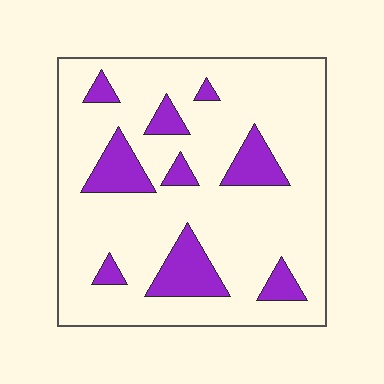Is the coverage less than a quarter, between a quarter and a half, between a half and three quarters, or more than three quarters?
Less than a quarter.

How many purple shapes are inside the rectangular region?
9.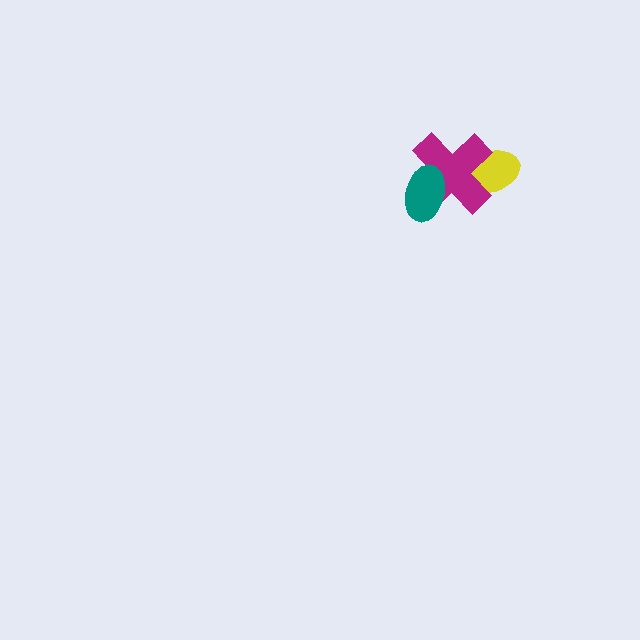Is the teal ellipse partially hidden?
No, no other shape covers it.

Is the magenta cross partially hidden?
Yes, it is partially covered by another shape.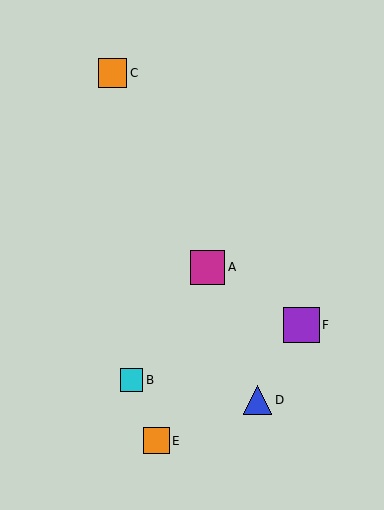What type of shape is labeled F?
Shape F is a purple square.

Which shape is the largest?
The purple square (labeled F) is the largest.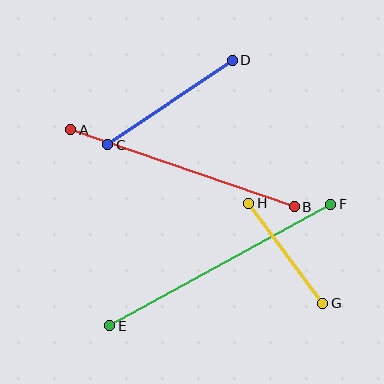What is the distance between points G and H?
The distance is approximately 124 pixels.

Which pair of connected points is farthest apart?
Points E and F are farthest apart.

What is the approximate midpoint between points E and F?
The midpoint is at approximately (220, 265) pixels.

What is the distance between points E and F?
The distance is approximately 253 pixels.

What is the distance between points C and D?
The distance is approximately 150 pixels.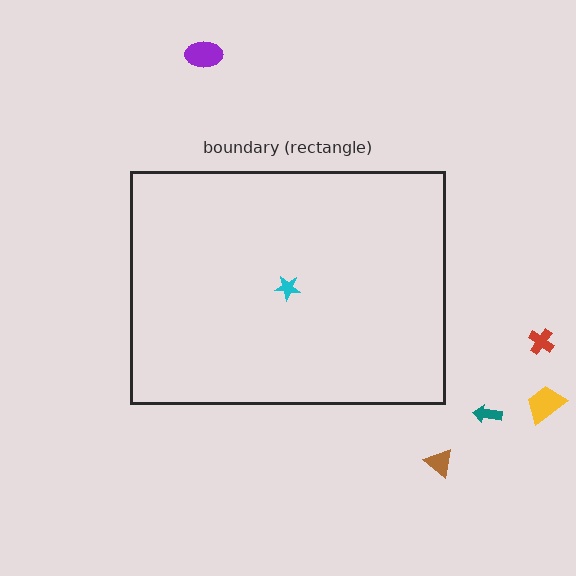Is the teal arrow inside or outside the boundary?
Outside.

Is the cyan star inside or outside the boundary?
Inside.